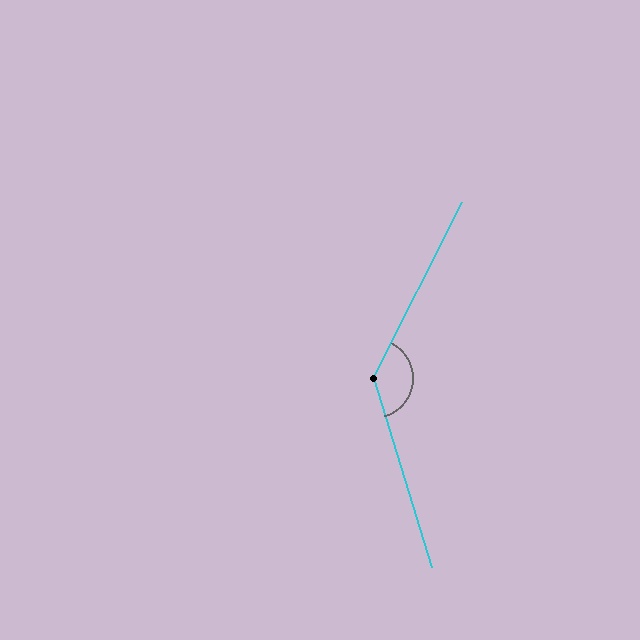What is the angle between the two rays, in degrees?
Approximately 136 degrees.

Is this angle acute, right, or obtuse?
It is obtuse.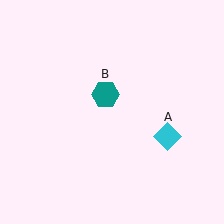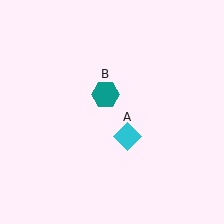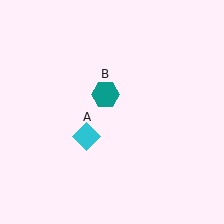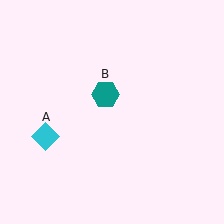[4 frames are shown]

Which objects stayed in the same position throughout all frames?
Teal hexagon (object B) remained stationary.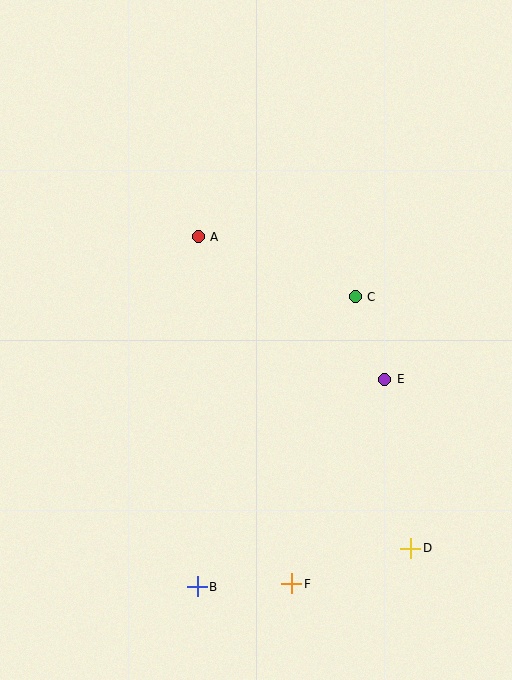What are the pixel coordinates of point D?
Point D is at (411, 548).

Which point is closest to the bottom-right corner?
Point D is closest to the bottom-right corner.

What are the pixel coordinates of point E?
Point E is at (385, 379).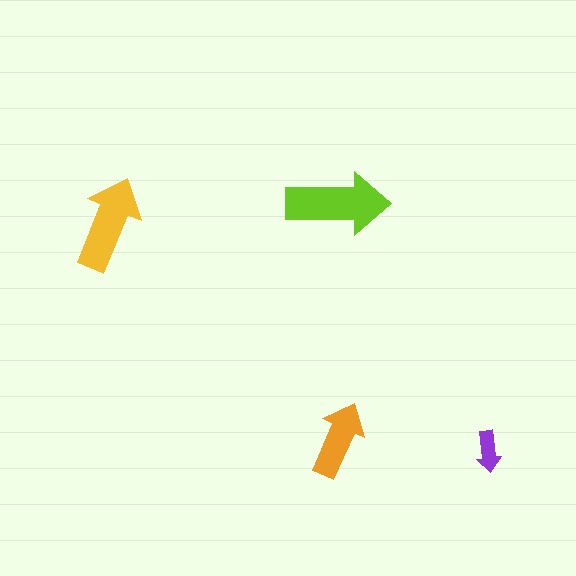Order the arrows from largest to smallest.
the lime one, the yellow one, the orange one, the purple one.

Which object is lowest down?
The purple arrow is bottommost.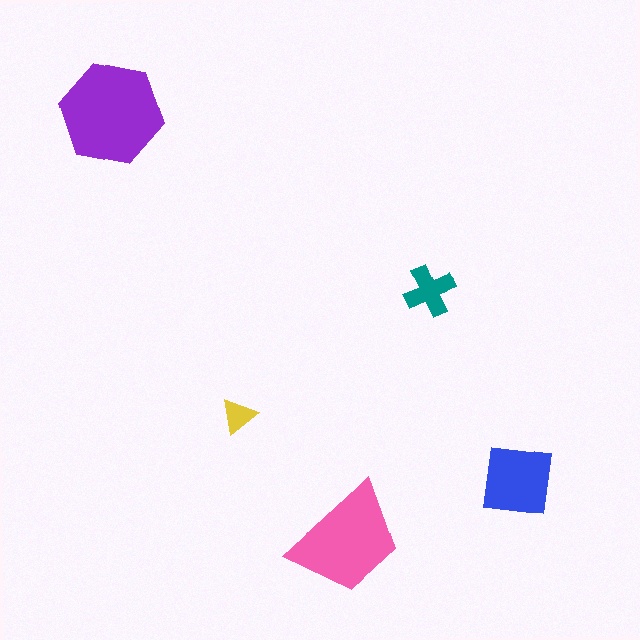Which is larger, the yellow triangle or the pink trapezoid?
The pink trapezoid.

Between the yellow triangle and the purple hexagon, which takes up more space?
The purple hexagon.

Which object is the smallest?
The yellow triangle.